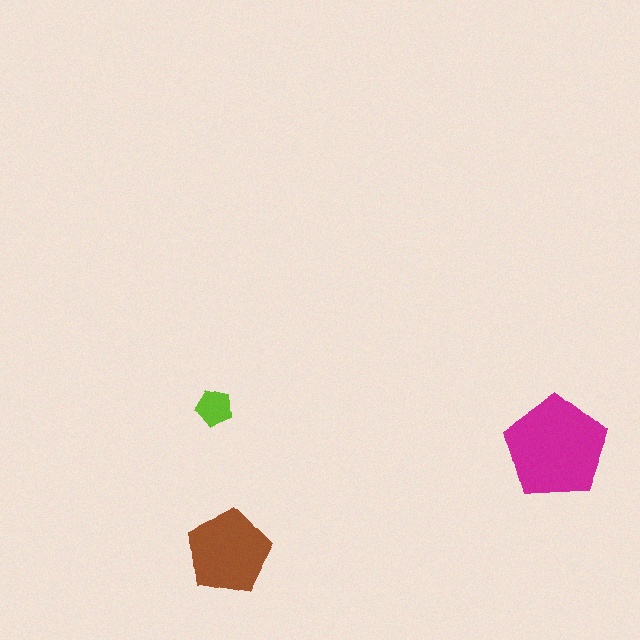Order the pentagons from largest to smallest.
the magenta one, the brown one, the lime one.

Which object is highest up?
The lime pentagon is topmost.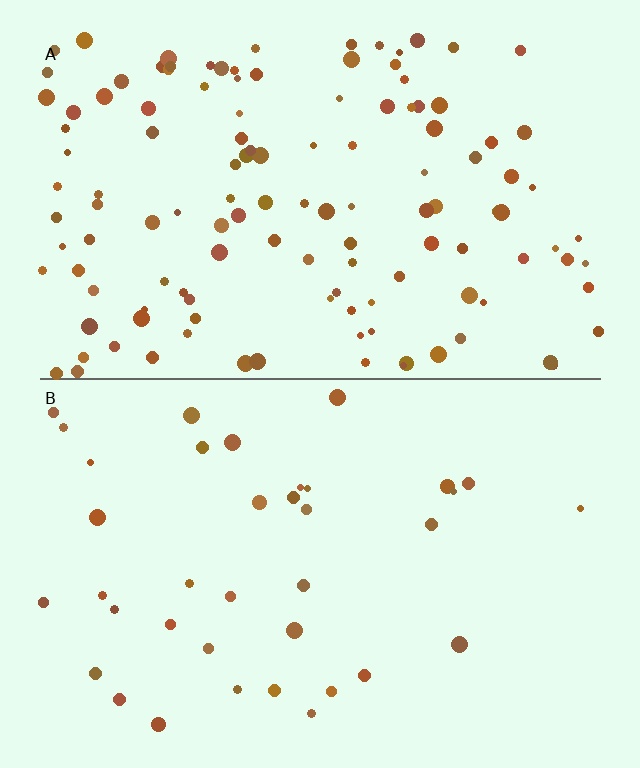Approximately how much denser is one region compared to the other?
Approximately 3.4× — region A over region B.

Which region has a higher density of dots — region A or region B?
A (the top).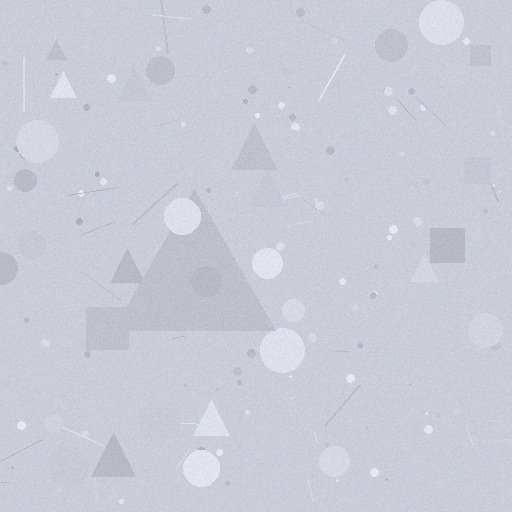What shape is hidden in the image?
A triangle is hidden in the image.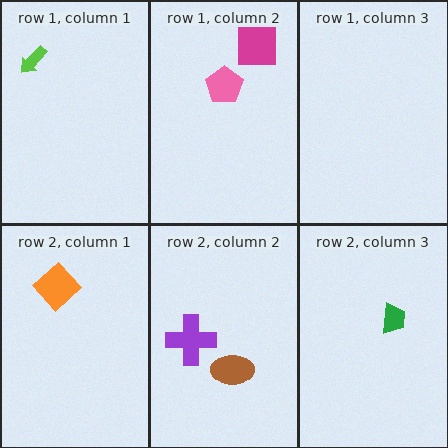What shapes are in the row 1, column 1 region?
The lime arrow.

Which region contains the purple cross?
The row 2, column 2 region.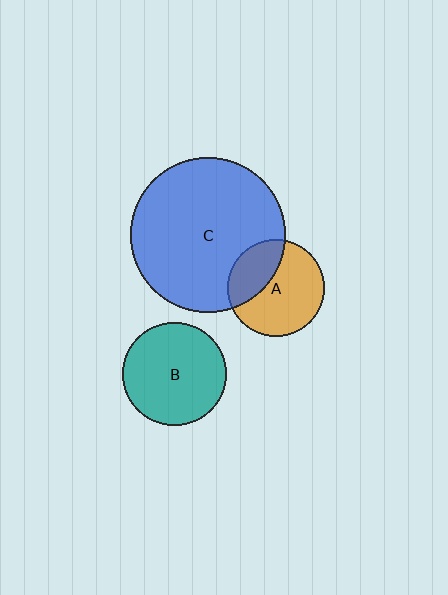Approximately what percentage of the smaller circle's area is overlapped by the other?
Approximately 35%.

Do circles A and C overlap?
Yes.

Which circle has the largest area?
Circle C (blue).